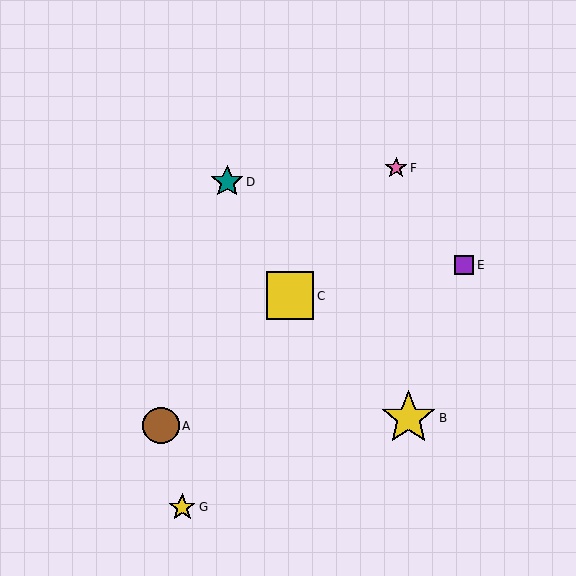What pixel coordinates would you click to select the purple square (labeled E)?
Click at (464, 265) to select the purple square E.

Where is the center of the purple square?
The center of the purple square is at (464, 265).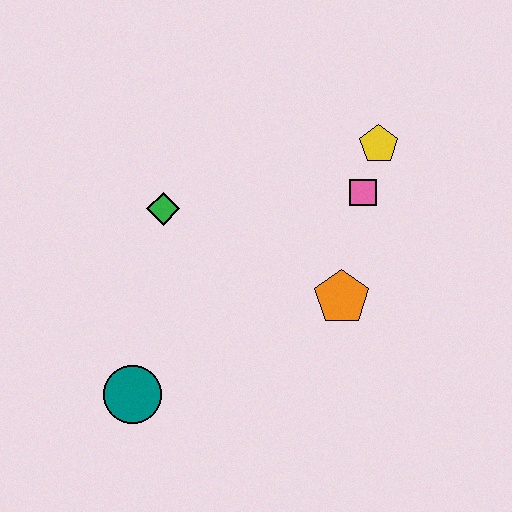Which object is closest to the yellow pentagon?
The pink square is closest to the yellow pentagon.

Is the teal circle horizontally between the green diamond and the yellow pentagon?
No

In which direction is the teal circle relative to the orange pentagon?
The teal circle is to the left of the orange pentagon.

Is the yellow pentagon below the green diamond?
No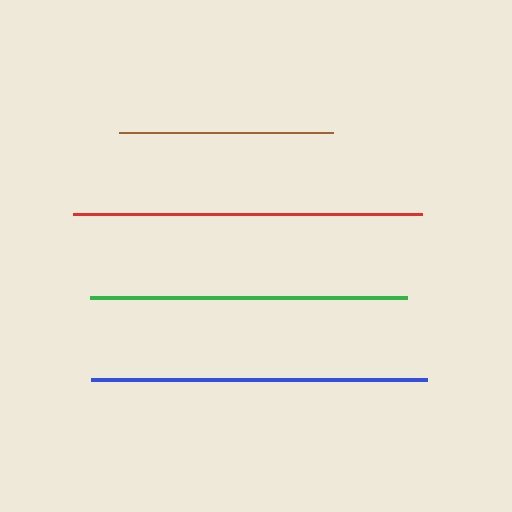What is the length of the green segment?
The green segment is approximately 317 pixels long.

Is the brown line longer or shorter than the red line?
The red line is longer than the brown line.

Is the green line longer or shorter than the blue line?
The blue line is longer than the green line.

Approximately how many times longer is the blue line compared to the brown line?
The blue line is approximately 1.6 times the length of the brown line.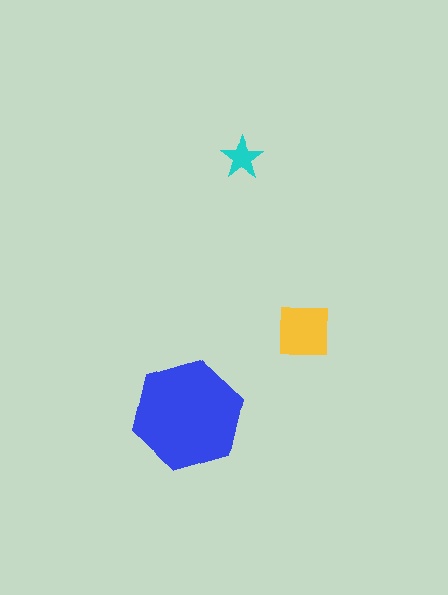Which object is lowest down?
The blue hexagon is bottommost.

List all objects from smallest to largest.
The cyan star, the yellow square, the blue hexagon.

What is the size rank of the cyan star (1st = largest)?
3rd.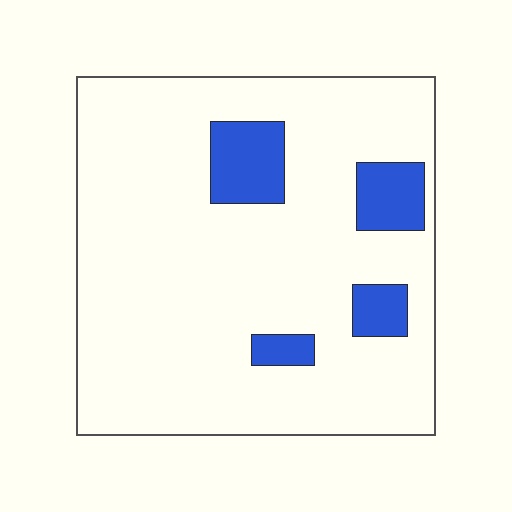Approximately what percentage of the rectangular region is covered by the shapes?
Approximately 10%.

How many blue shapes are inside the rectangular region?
4.